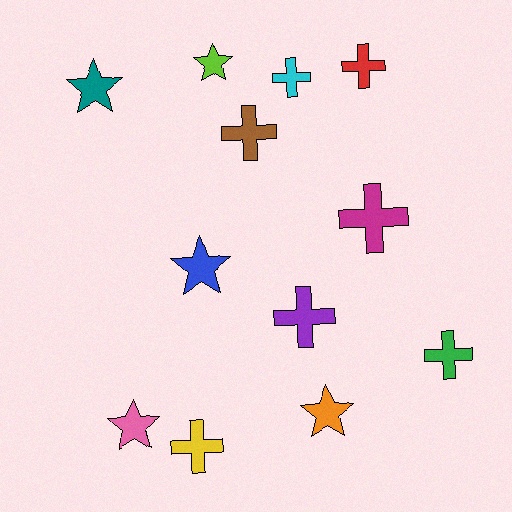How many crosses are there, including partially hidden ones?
There are 7 crosses.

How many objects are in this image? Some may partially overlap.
There are 12 objects.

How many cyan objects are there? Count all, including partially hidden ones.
There is 1 cyan object.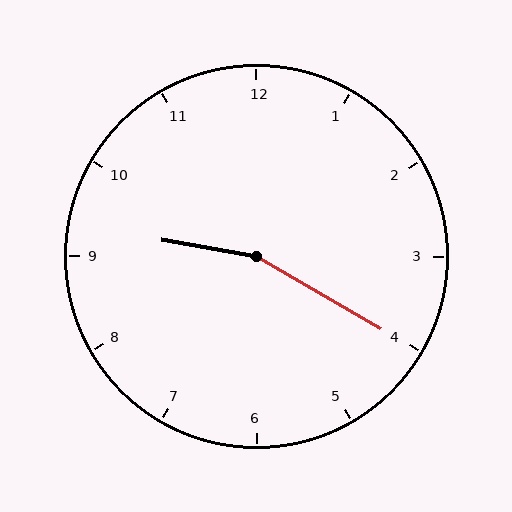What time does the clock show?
9:20.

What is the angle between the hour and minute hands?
Approximately 160 degrees.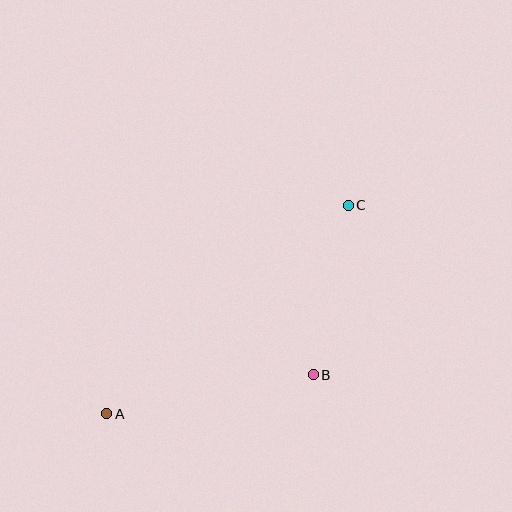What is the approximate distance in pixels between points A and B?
The distance between A and B is approximately 210 pixels.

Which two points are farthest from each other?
Points A and C are farthest from each other.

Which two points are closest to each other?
Points B and C are closest to each other.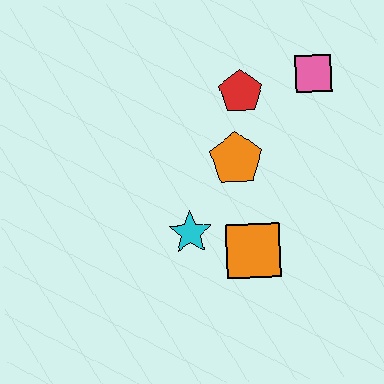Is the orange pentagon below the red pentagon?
Yes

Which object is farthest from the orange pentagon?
The pink square is farthest from the orange pentagon.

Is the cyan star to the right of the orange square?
No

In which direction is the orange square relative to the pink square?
The orange square is below the pink square.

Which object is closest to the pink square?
The red pentagon is closest to the pink square.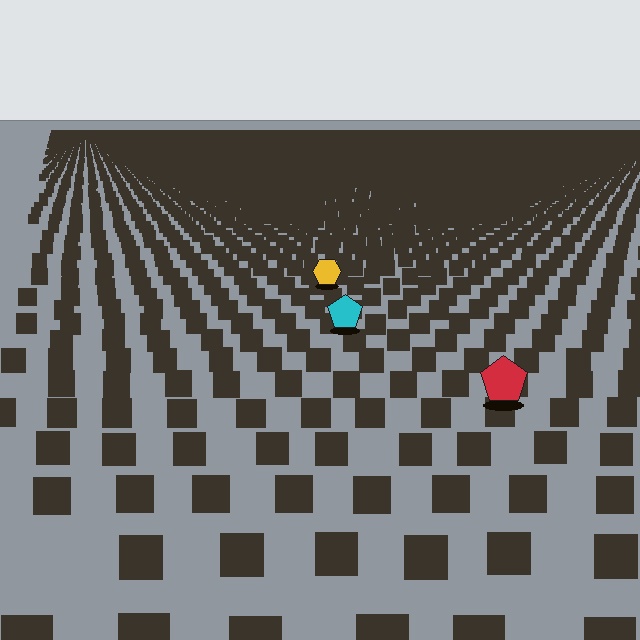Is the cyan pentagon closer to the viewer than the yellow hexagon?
Yes. The cyan pentagon is closer — you can tell from the texture gradient: the ground texture is coarser near it.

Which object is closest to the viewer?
The red pentagon is closest. The texture marks near it are larger and more spread out.